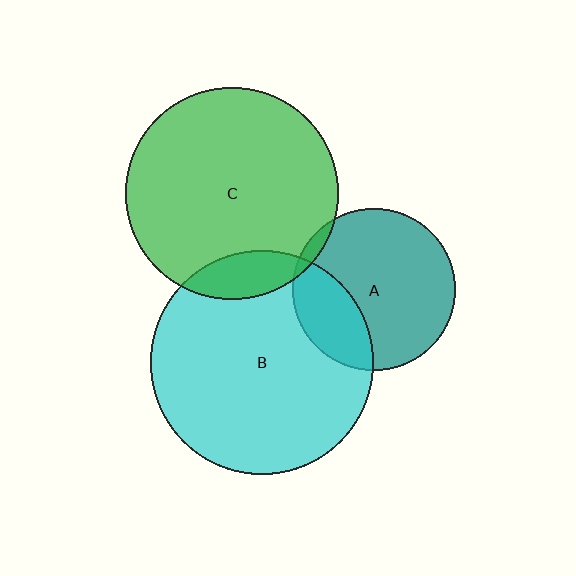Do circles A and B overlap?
Yes.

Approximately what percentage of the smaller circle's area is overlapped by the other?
Approximately 25%.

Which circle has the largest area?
Circle B (cyan).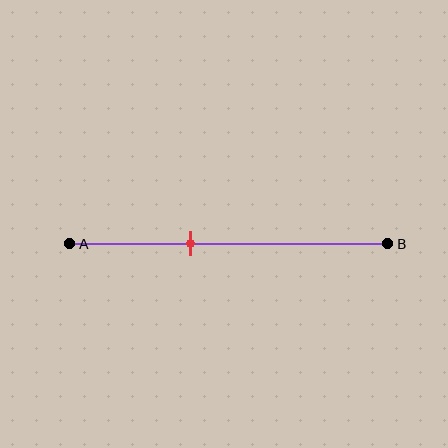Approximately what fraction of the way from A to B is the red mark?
The red mark is approximately 40% of the way from A to B.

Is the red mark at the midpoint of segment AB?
No, the mark is at about 40% from A, not at the 50% midpoint.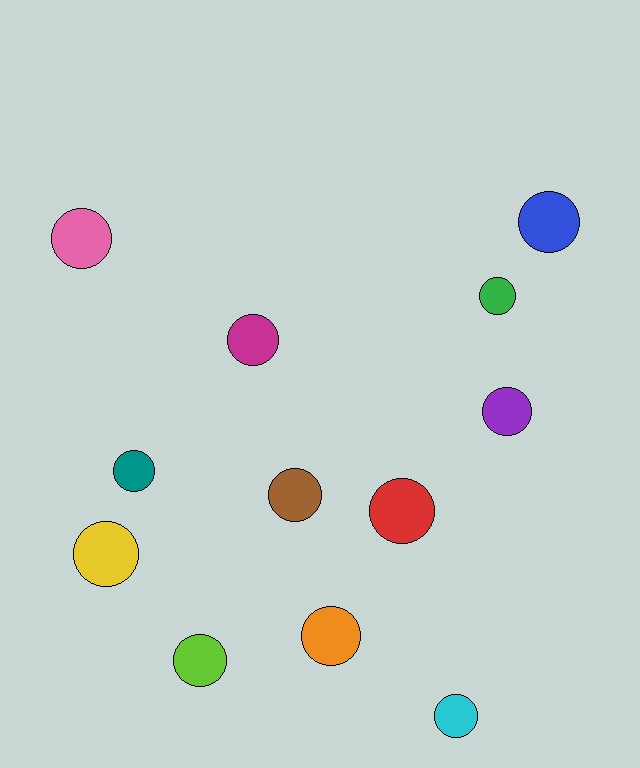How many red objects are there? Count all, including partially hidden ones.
There is 1 red object.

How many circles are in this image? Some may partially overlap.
There are 12 circles.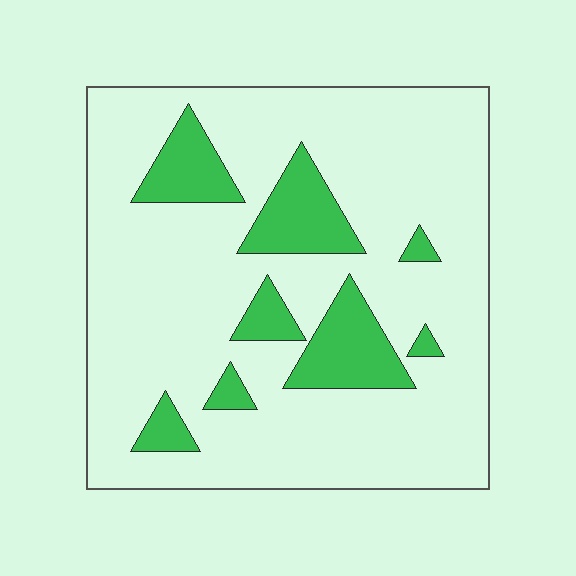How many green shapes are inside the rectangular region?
8.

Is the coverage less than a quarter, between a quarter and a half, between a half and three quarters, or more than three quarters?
Less than a quarter.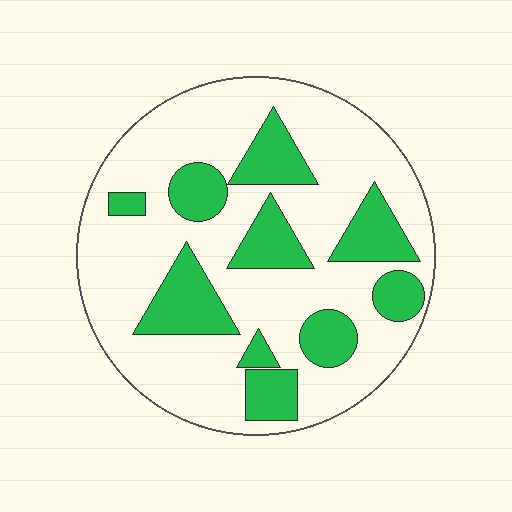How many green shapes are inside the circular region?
10.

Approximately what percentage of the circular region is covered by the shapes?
Approximately 30%.